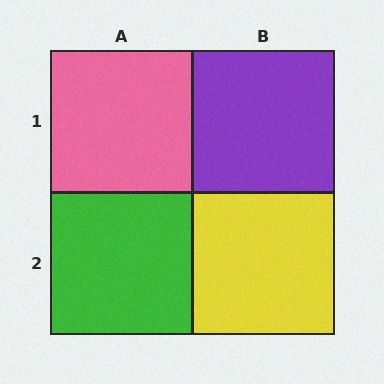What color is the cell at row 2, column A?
Green.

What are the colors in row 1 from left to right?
Pink, purple.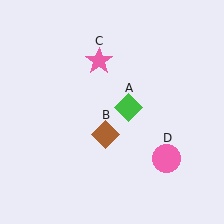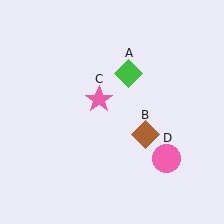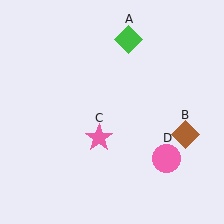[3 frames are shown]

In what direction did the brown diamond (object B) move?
The brown diamond (object B) moved right.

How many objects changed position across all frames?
3 objects changed position: green diamond (object A), brown diamond (object B), pink star (object C).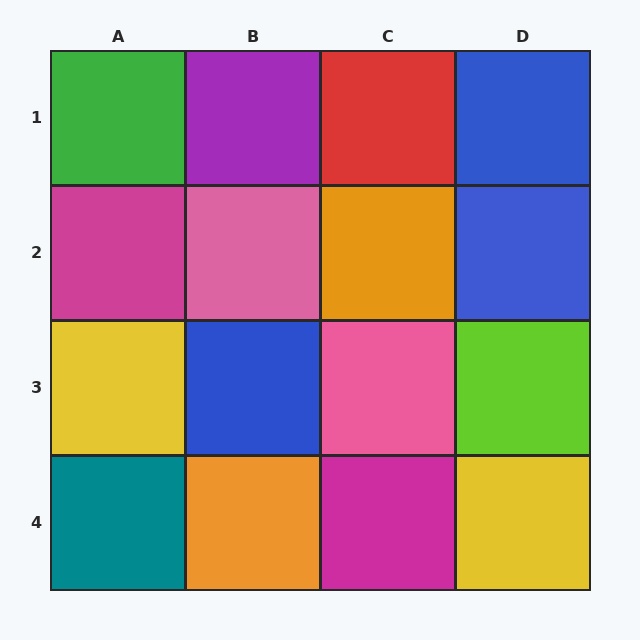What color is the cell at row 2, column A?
Magenta.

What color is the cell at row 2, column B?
Pink.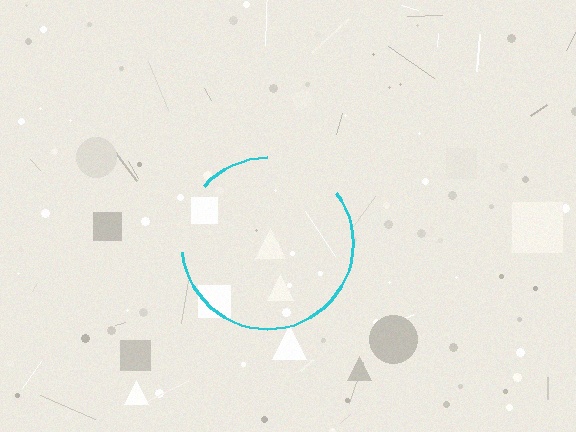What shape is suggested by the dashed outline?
The dashed outline suggests a circle.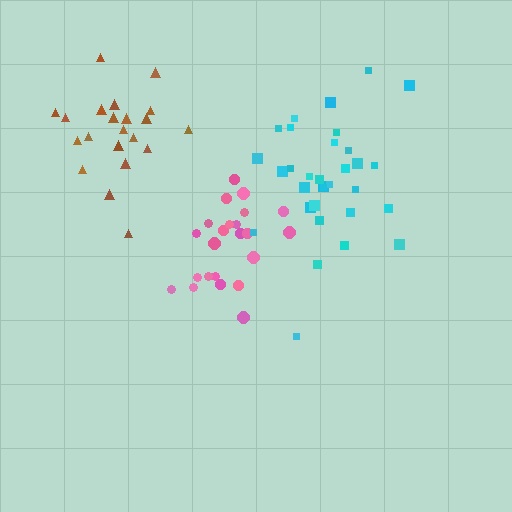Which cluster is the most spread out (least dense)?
Cyan.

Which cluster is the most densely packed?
Pink.